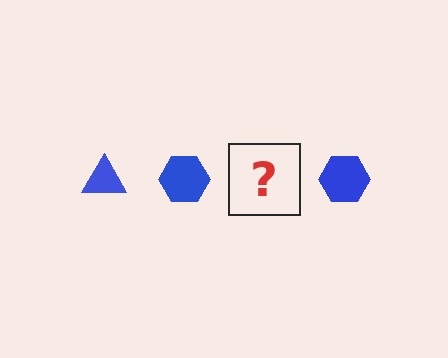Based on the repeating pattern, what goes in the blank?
The blank should be a blue triangle.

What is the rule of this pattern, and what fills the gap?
The rule is that the pattern cycles through triangle, hexagon shapes in blue. The gap should be filled with a blue triangle.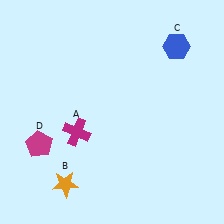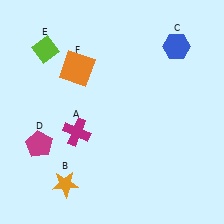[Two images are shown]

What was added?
A lime diamond (E), an orange square (F) were added in Image 2.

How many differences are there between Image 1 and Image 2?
There are 2 differences between the two images.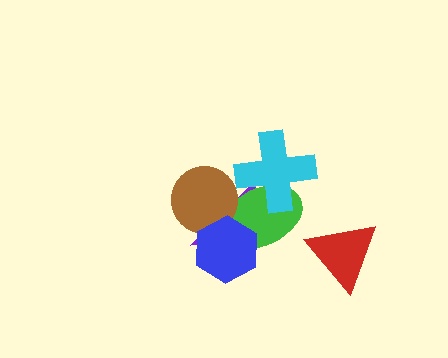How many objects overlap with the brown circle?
3 objects overlap with the brown circle.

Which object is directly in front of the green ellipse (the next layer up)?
The brown circle is directly in front of the green ellipse.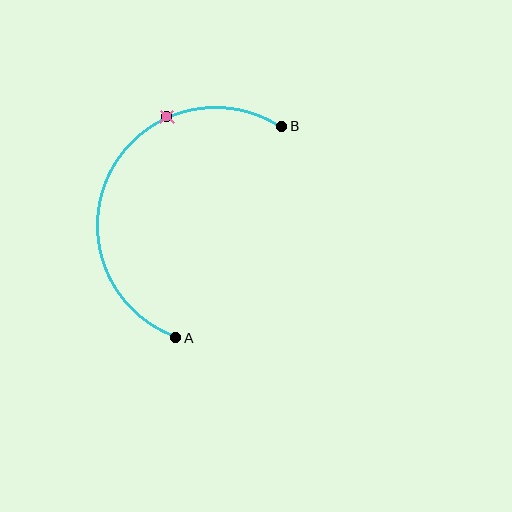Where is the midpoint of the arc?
The arc midpoint is the point on the curve farthest from the straight line joining A and B. It sits to the left of that line.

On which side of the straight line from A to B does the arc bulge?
The arc bulges to the left of the straight line connecting A and B.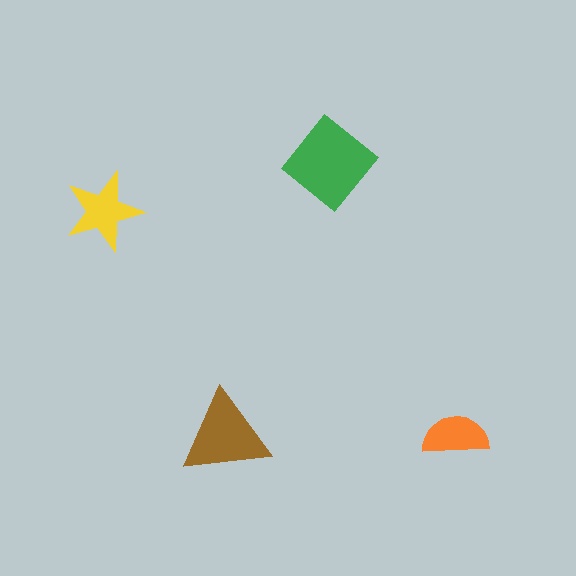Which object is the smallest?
The orange semicircle.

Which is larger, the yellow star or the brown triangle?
The brown triangle.